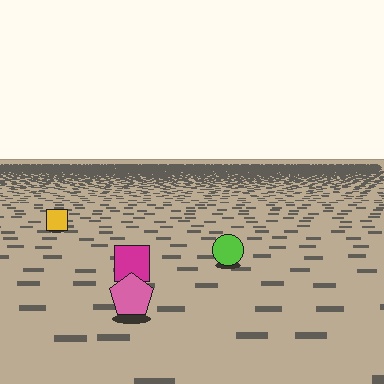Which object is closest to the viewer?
The pink pentagon is closest. The texture marks near it are larger and more spread out.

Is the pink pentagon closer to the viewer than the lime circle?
Yes. The pink pentagon is closer — you can tell from the texture gradient: the ground texture is coarser near it.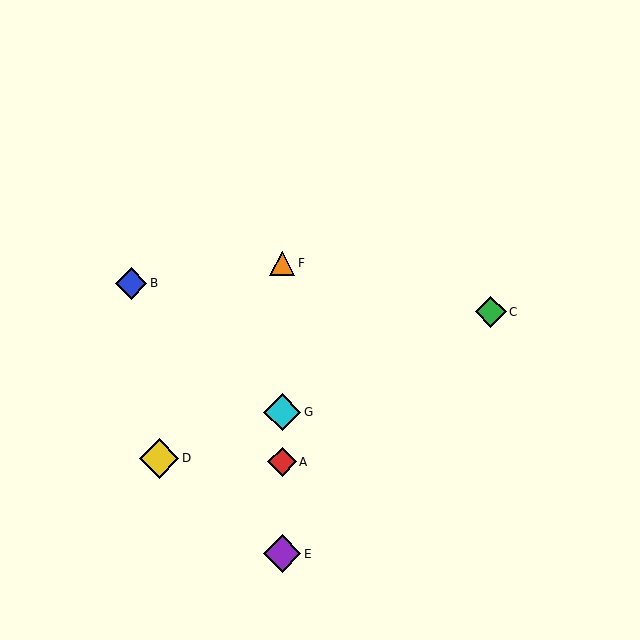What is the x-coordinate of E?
Object E is at x≈282.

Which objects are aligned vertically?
Objects A, E, F, G are aligned vertically.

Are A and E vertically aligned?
Yes, both are at x≈282.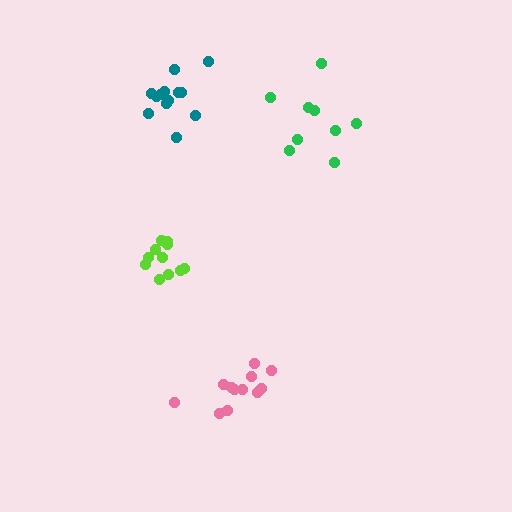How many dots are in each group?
Group 1: 13 dots, Group 2: 9 dots, Group 3: 11 dots, Group 4: 12 dots (45 total).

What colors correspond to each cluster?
The clusters are colored: teal, green, lime, pink.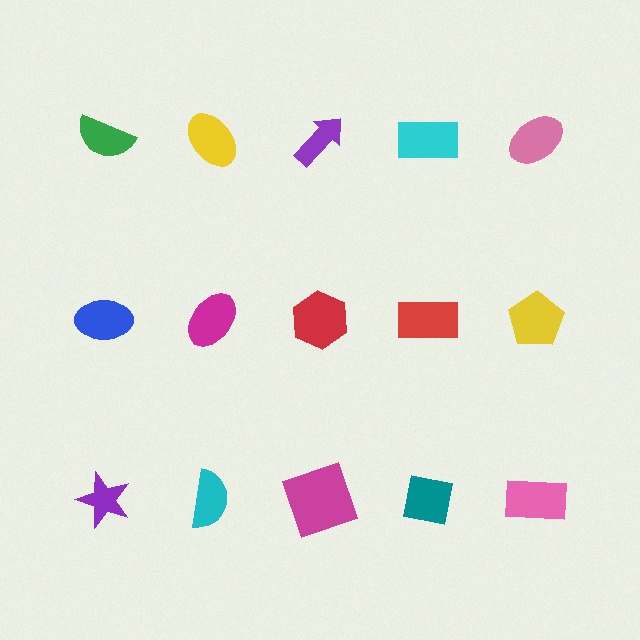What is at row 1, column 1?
A green semicircle.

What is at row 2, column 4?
A red rectangle.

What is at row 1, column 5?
A pink ellipse.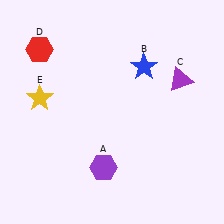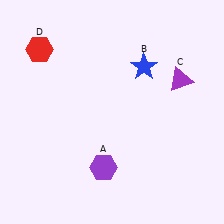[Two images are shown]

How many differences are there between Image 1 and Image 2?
There is 1 difference between the two images.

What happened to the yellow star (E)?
The yellow star (E) was removed in Image 2. It was in the top-left area of Image 1.